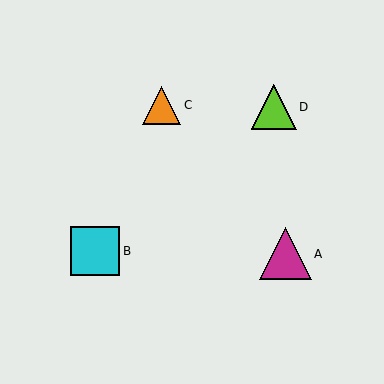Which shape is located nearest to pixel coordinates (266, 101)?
The lime triangle (labeled D) at (274, 107) is nearest to that location.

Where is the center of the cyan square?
The center of the cyan square is at (95, 251).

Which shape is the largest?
The magenta triangle (labeled A) is the largest.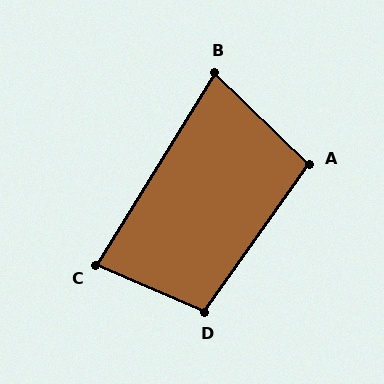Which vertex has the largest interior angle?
D, at approximately 102 degrees.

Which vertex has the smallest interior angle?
B, at approximately 78 degrees.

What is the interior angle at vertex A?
Approximately 98 degrees (obtuse).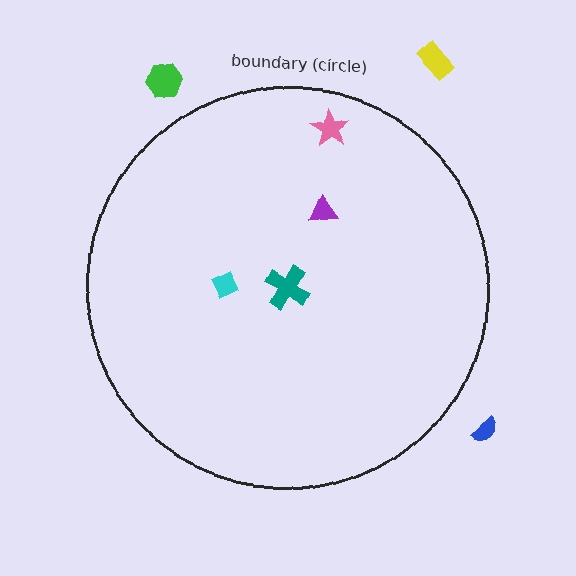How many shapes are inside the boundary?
4 inside, 3 outside.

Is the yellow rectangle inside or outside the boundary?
Outside.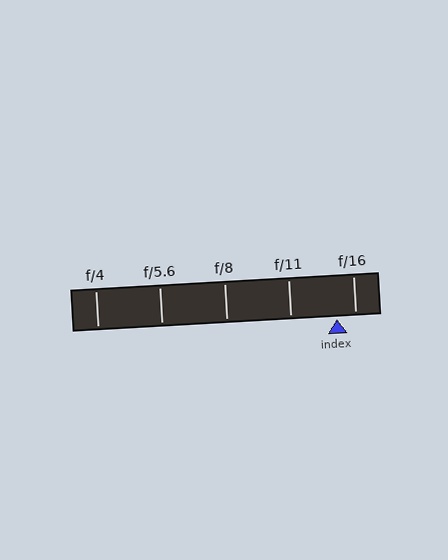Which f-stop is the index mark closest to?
The index mark is closest to f/16.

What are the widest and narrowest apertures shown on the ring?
The widest aperture shown is f/4 and the narrowest is f/16.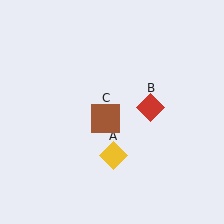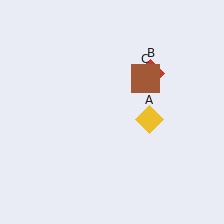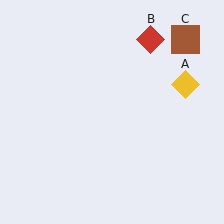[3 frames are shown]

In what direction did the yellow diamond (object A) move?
The yellow diamond (object A) moved up and to the right.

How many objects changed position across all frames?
3 objects changed position: yellow diamond (object A), red diamond (object B), brown square (object C).